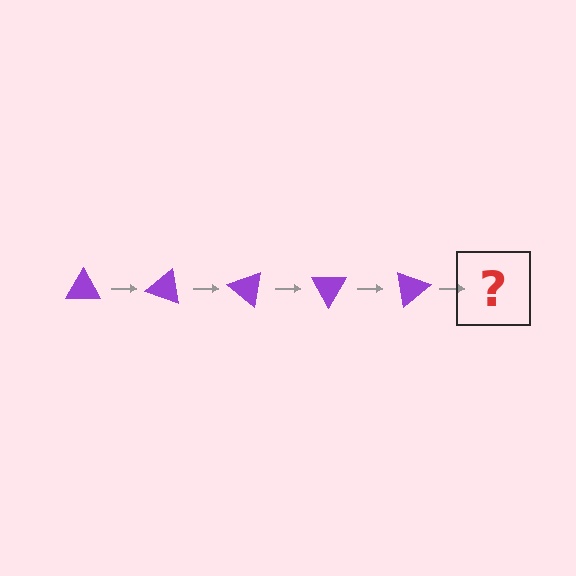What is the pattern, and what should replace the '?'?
The pattern is that the triangle rotates 20 degrees each step. The '?' should be a purple triangle rotated 100 degrees.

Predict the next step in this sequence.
The next step is a purple triangle rotated 100 degrees.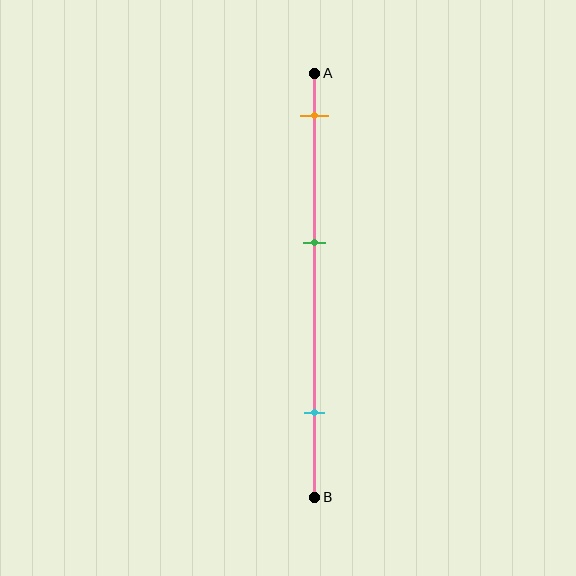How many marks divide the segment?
There are 3 marks dividing the segment.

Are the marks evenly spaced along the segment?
Yes, the marks are approximately evenly spaced.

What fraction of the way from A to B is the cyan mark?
The cyan mark is approximately 80% (0.8) of the way from A to B.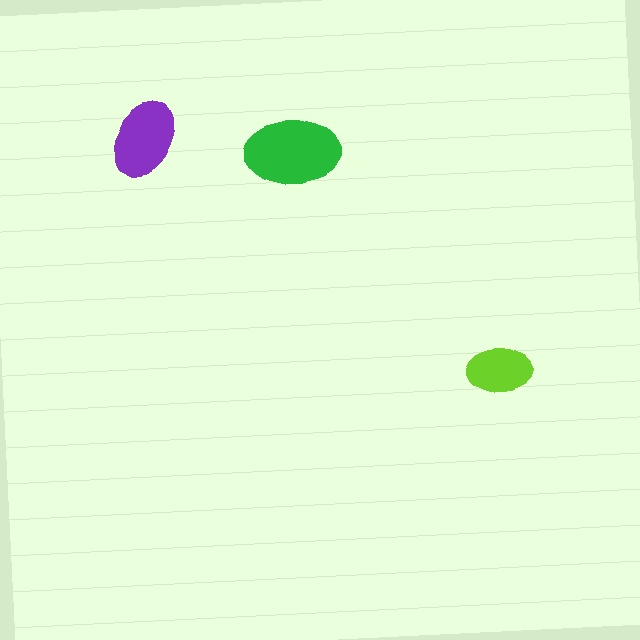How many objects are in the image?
There are 3 objects in the image.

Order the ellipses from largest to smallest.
the green one, the purple one, the lime one.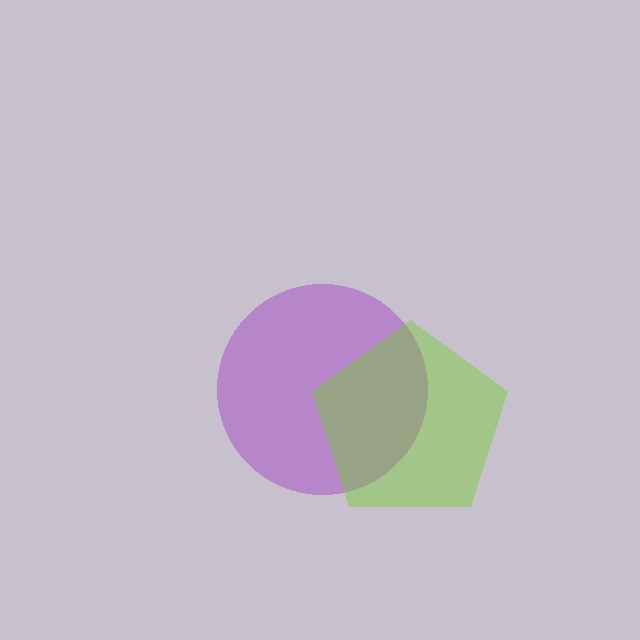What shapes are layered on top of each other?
The layered shapes are: a purple circle, a lime pentagon.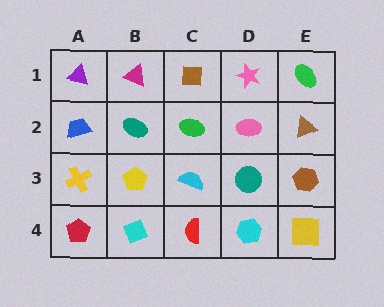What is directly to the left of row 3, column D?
A cyan semicircle.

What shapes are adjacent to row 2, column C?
A brown square (row 1, column C), a cyan semicircle (row 3, column C), a teal ellipse (row 2, column B), a pink ellipse (row 2, column D).